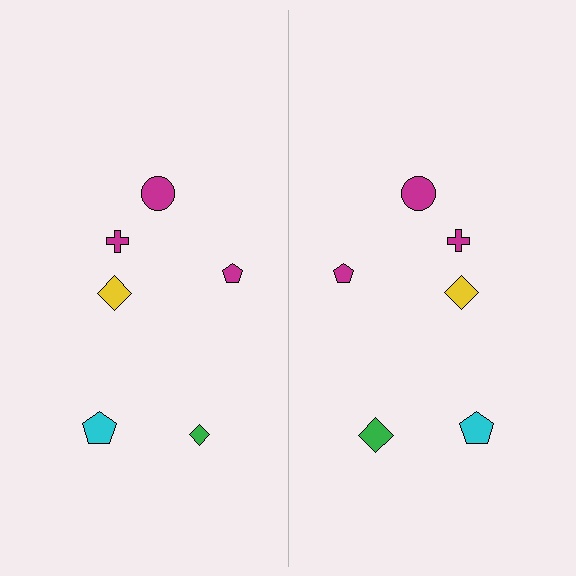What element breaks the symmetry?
The green diamond on the right side has a different size than its mirror counterpart.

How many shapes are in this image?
There are 12 shapes in this image.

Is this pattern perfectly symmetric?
No, the pattern is not perfectly symmetric. The green diamond on the right side has a different size than its mirror counterpart.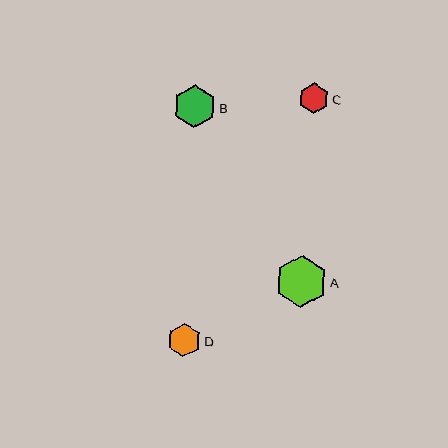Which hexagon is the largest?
Hexagon A is the largest with a size of approximately 52 pixels.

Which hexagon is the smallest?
Hexagon C is the smallest with a size of approximately 30 pixels.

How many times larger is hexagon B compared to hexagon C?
Hexagon B is approximately 1.4 times the size of hexagon C.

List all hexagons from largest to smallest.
From largest to smallest: A, B, D, C.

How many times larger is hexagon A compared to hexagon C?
Hexagon A is approximately 1.7 times the size of hexagon C.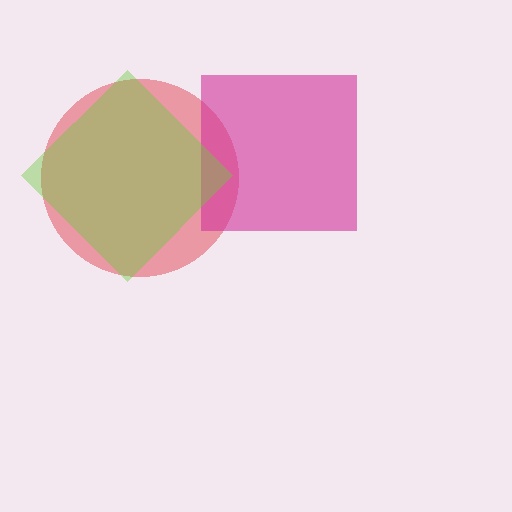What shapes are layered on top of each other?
The layered shapes are: a red circle, a magenta square, a lime diamond.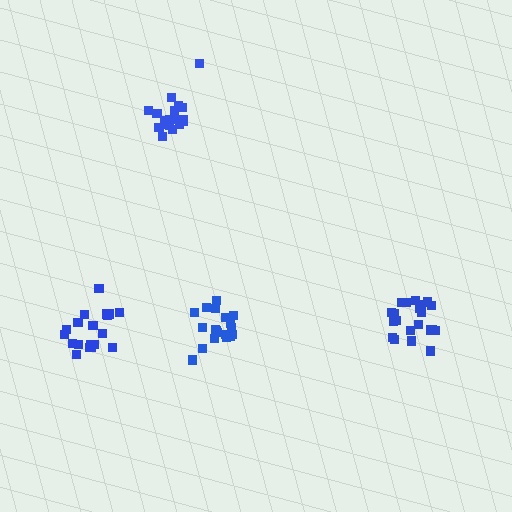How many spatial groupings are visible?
There are 4 spatial groupings.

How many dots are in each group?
Group 1: 19 dots, Group 2: 21 dots, Group 3: 19 dots, Group 4: 19 dots (78 total).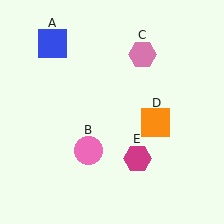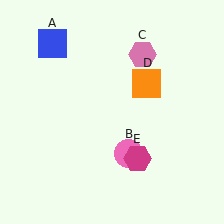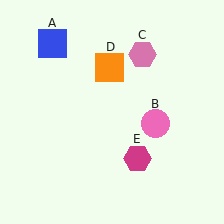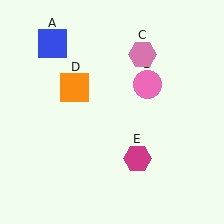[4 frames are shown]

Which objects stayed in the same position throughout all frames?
Blue square (object A) and pink hexagon (object C) and magenta hexagon (object E) remained stationary.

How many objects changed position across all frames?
2 objects changed position: pink circle (object B), orange square (object D).